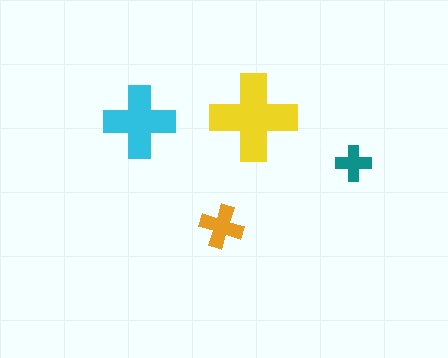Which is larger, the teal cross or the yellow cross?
The yellow one.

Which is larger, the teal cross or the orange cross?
The orange one.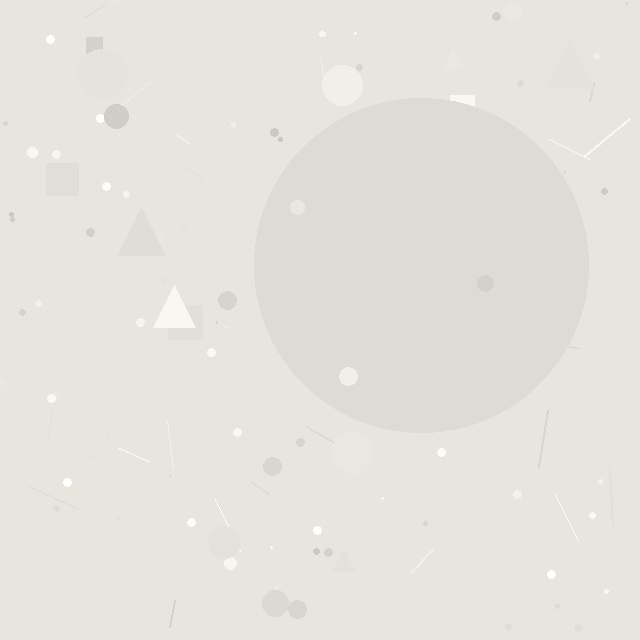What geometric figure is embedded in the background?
A circle is embedded in the background.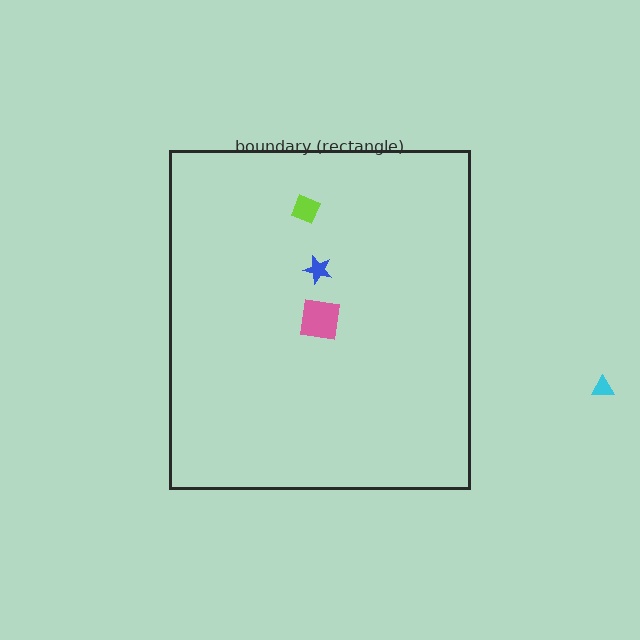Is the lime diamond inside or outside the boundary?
Inside.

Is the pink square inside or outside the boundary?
Inside.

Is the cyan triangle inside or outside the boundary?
Outside.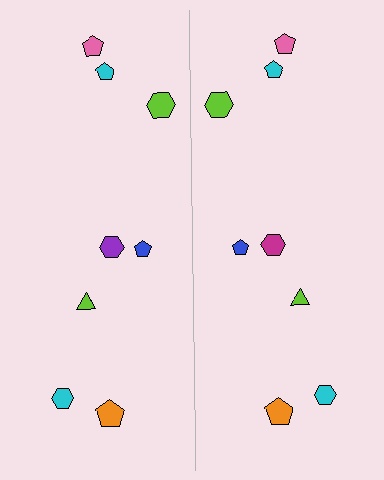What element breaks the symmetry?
The magenta hexagon on the right side breaks the symmetry — its mirror counterpart is purple.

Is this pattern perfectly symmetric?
No, the pattern is not perfectly symmetric. The magenta hexagon on the right side breaks the symmetry — its mirror counterpart is purple.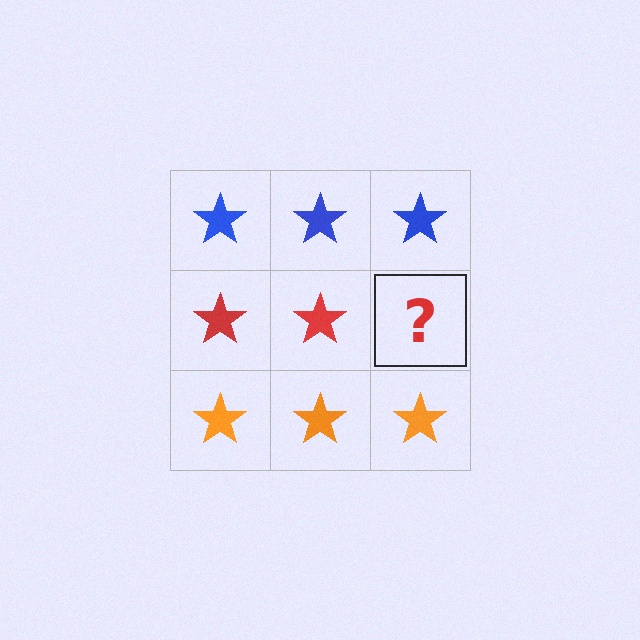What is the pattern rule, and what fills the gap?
The rule is that each row has a consistent color. The gap should be filled with a red star.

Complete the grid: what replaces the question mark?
The question mark should be replaced with a red star.